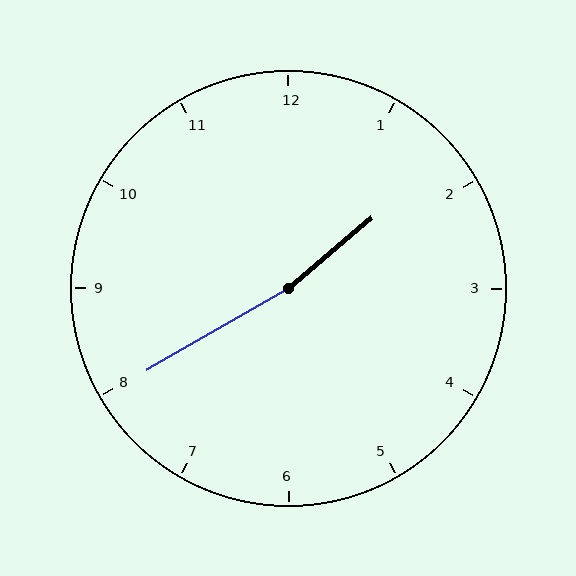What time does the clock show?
1:40.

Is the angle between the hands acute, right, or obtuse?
It is obtuse.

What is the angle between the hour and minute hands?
Approximately 170 degrees.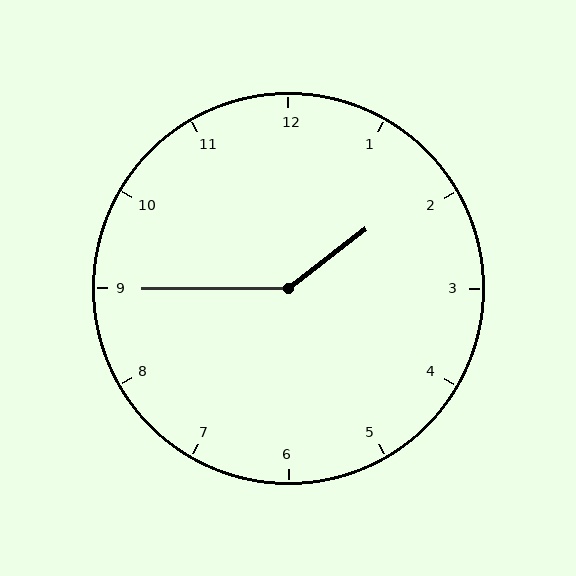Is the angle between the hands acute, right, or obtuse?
It is obtuse.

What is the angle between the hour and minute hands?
Approximately 142 degrees.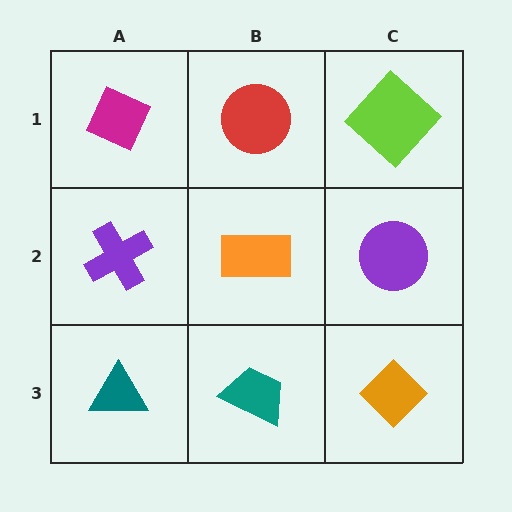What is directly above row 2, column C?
A lime diamond.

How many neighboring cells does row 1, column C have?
2.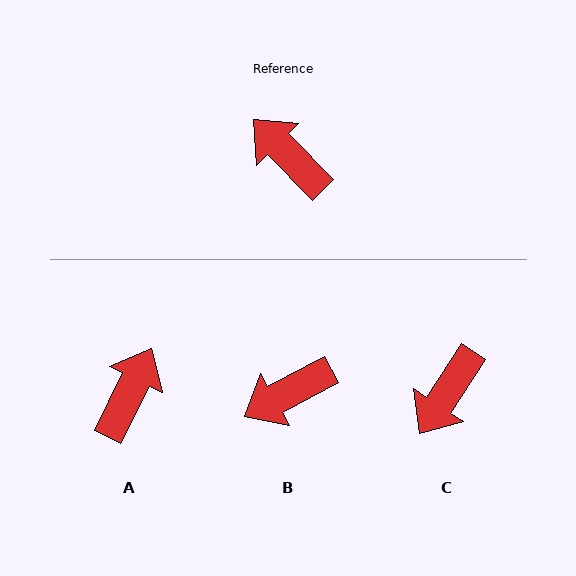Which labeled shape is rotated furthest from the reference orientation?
C, about 102 degrees away.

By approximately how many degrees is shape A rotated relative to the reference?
Approximately 71 degrees clockwise.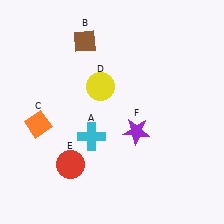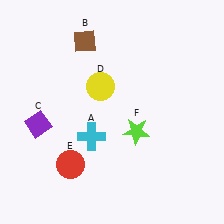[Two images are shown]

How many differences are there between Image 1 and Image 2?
There are 2 differences between the two images.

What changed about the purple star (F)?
In Image 1, F is purple. In Image 2, it changed to lime.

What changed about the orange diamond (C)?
In Image 1, C is orange. In Image 2, it changed to purple.